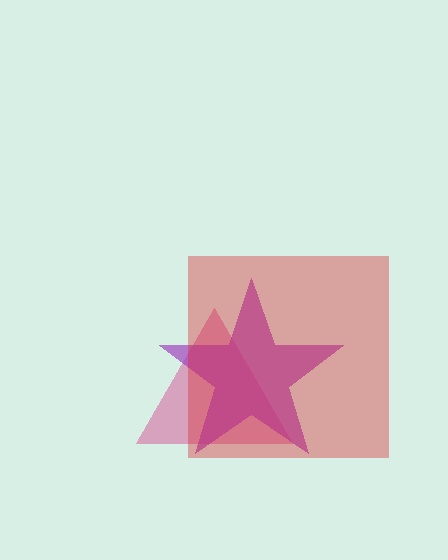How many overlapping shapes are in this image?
There are 3 overlapping shapes in the image.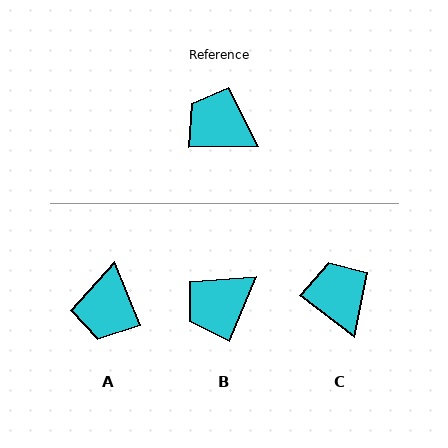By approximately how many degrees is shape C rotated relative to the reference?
Approximately 38 degrees clockwise.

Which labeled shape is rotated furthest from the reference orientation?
A, about 111 degrees away.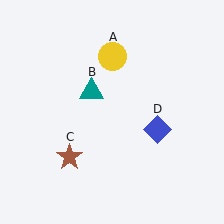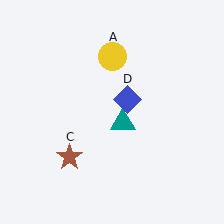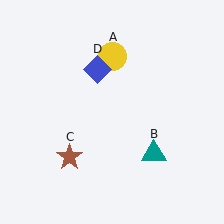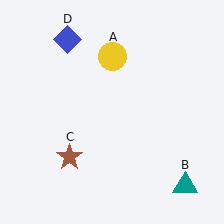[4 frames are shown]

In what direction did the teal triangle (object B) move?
The teal triangle (object B) moved down and to the right.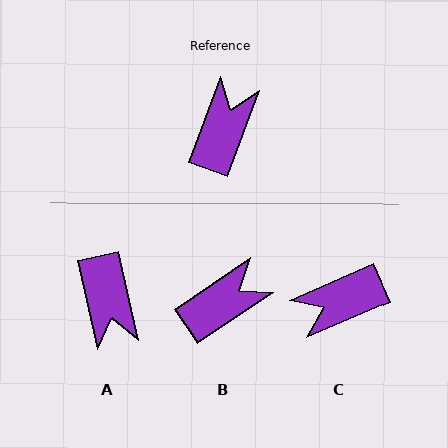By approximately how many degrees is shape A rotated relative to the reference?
Approximately 147 degrees clockwise.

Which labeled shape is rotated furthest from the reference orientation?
A, about 147 degrees away.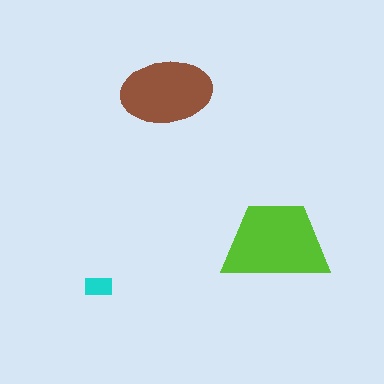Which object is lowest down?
The cyan rectangle is bottommost.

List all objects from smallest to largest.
The cyan rectangle, the brown ellipse, the lime trapezoid.